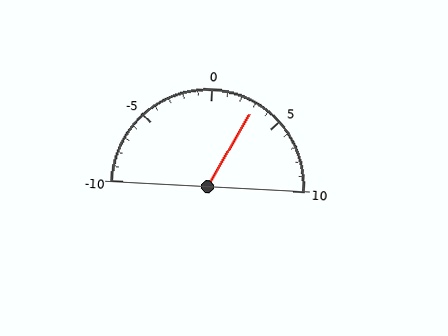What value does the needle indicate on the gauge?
The needle indicates approximately 3.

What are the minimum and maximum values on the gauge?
The gauge ranges from -10 to 10.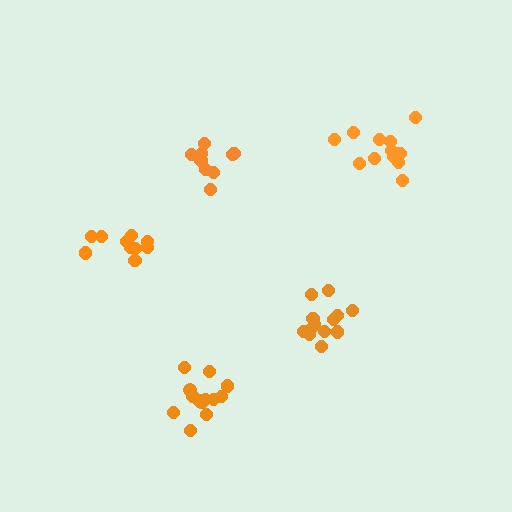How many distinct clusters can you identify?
There are 5 distinct clusters.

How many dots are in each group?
Group 1: 9 dots, Group 2: 13 dots, Group 3: 13 dots, Group 4: 12 dots, Group 5: 10 dots (57 total).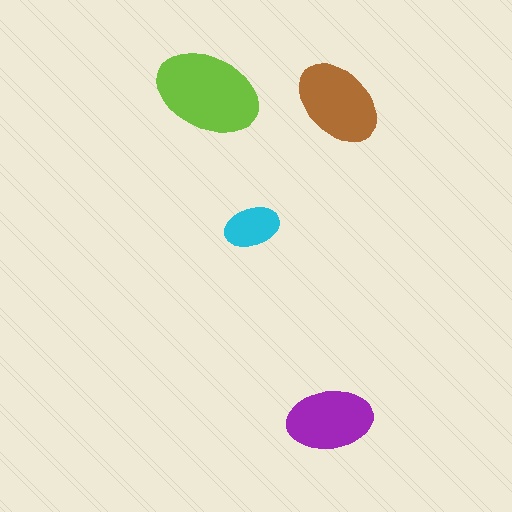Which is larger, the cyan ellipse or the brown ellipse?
The brown one.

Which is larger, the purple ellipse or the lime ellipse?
The lime one.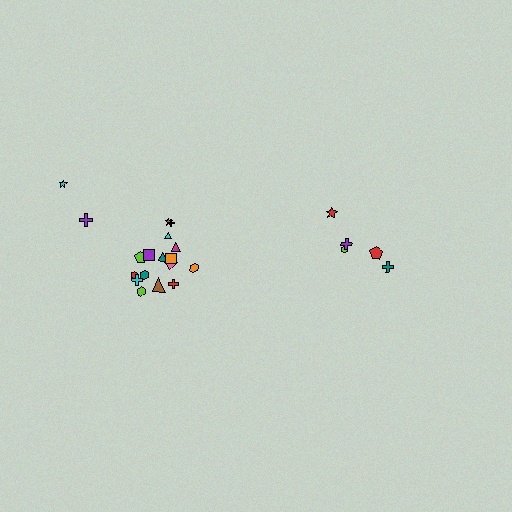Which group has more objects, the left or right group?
The left group.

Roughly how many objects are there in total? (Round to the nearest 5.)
Roughly 25 objects in total.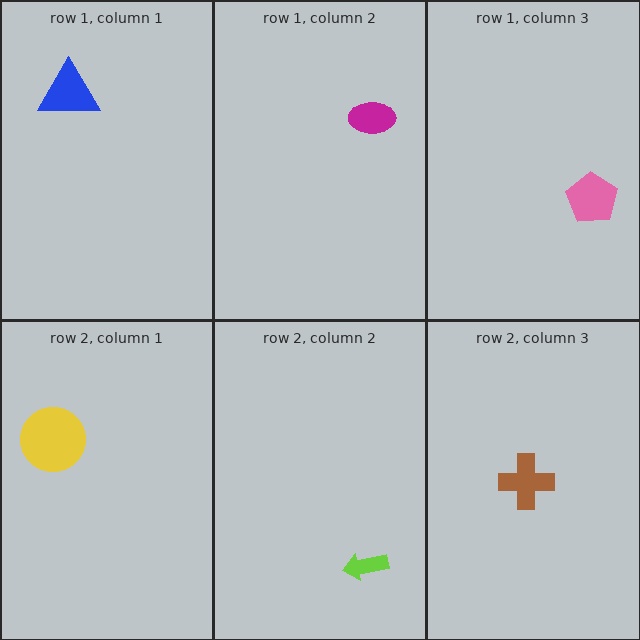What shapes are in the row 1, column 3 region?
The pink pentagon.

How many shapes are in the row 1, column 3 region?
1.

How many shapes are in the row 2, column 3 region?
1.